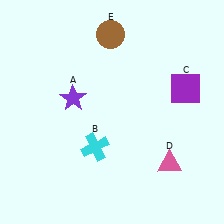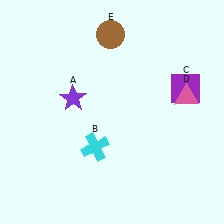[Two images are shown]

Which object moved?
The pink triangle (D) moved up.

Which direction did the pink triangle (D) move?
The pink triangle (D) moved up.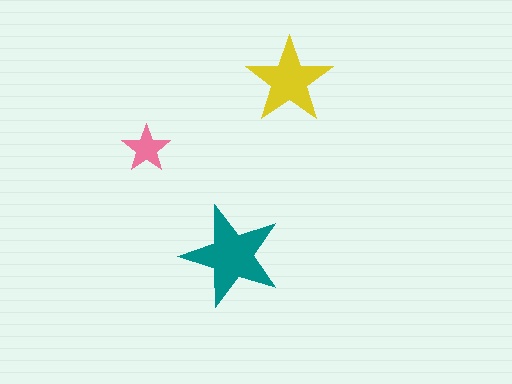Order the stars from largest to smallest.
the teal one, the yellow one, the pink one.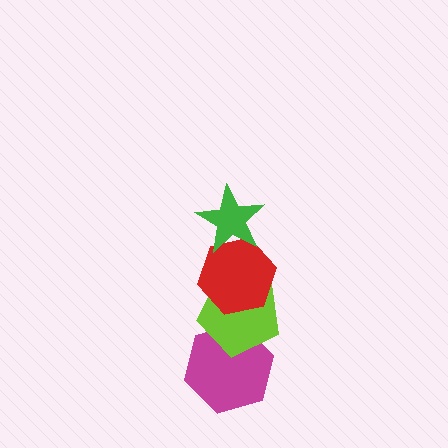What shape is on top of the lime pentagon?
The red hexagon is on top of the lime pentagon.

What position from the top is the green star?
The green star is 1st from the top.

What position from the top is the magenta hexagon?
The magenta hexagon is 4th from the top.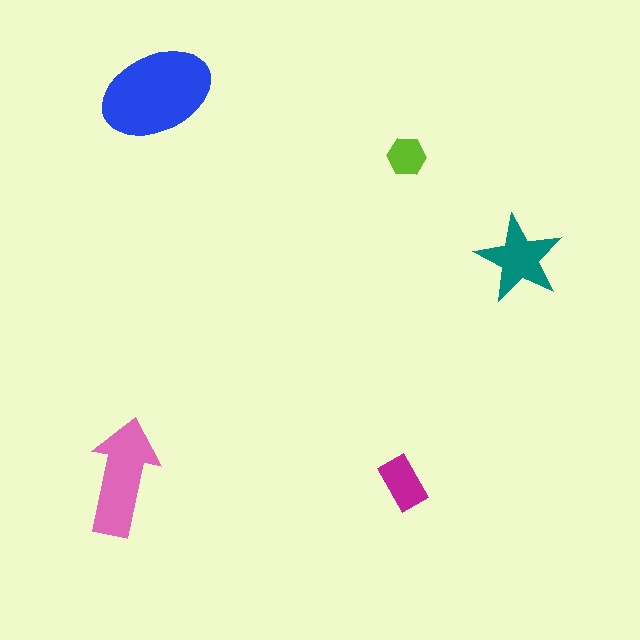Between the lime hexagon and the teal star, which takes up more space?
The teal star.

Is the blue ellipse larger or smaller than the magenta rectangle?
Larger.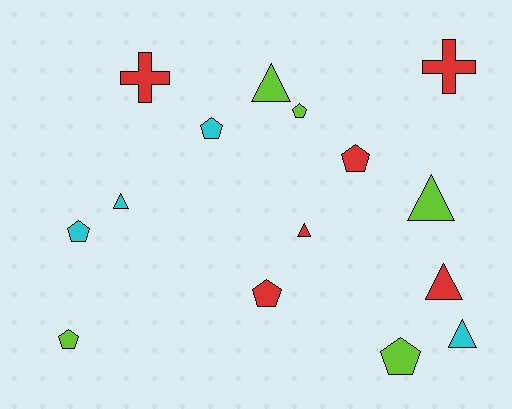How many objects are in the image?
There are 15 objects.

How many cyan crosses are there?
There are no cyan crosses.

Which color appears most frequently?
Red, with 6 objects.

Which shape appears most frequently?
Pentagon, with 7 objects.